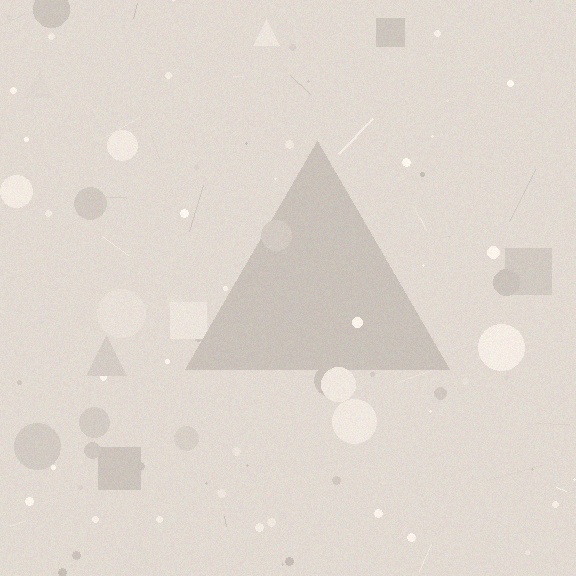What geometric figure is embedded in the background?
A triangle is embedded in the background.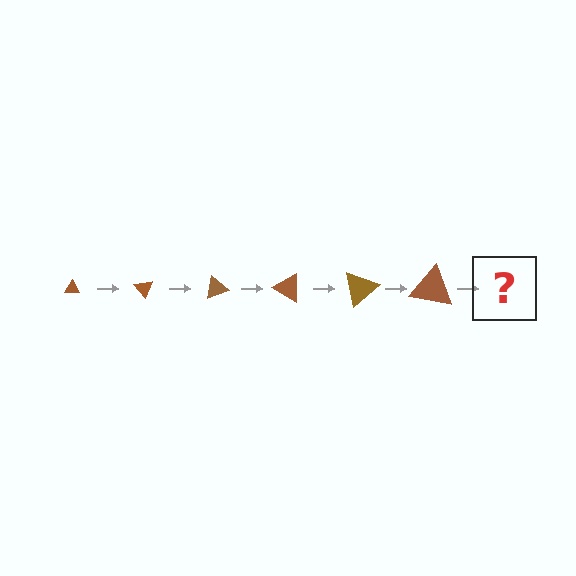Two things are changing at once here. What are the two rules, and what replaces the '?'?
The two rules are that the triangle grows larger each step and it rotates 50 degrees each step. The '?' should be a triangle, larger than the previous one and rotated 300 degrees from the start.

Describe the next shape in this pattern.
It should be a triangle, larger than the previous one and rotated 300 degrees from the start.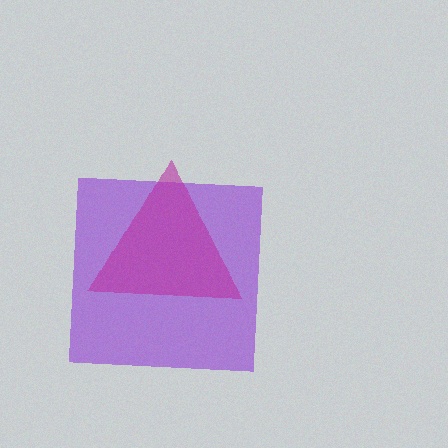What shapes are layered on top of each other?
The layered shapes are: a purple square, a magenta triangle.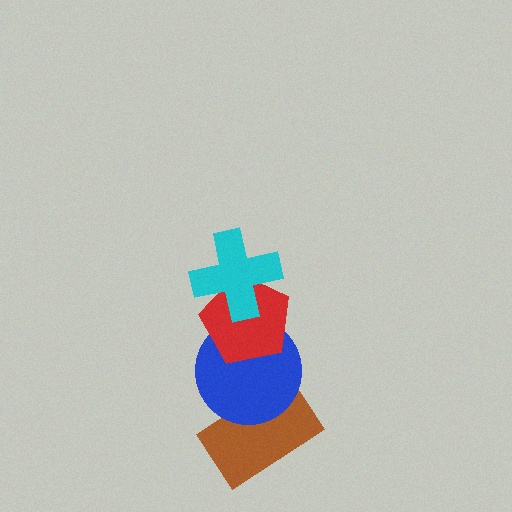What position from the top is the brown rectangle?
The brown rectangle is 4th from the top.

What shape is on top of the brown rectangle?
The blue circle is on top of the brown rectangle.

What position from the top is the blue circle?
The blue circle is 3rd from the top.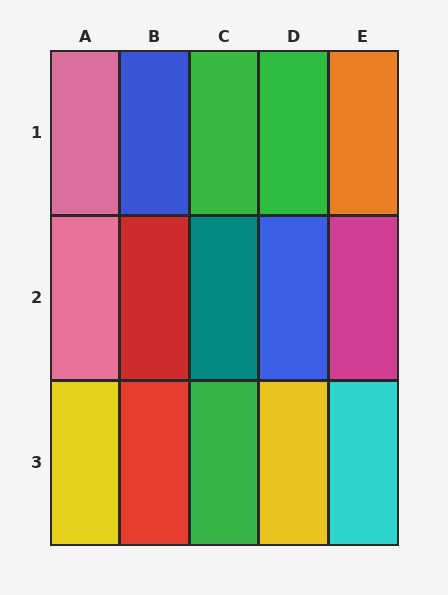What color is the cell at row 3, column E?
Cyan.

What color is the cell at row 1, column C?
Green.